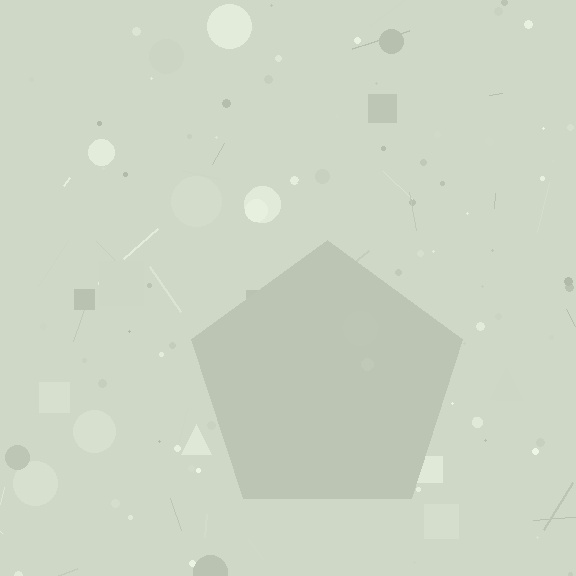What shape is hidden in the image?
A pentagon is hidden in the image.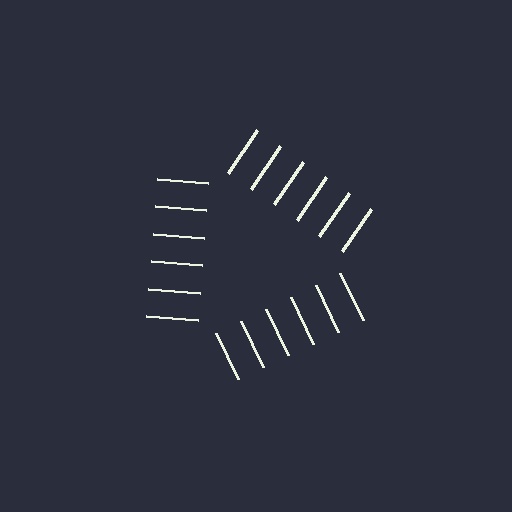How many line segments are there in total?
18 — 6 along each of the 3 edges.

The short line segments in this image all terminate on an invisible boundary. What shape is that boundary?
An illusory triangle — the line segments terminate on its edges but no continuous stroke is drawn.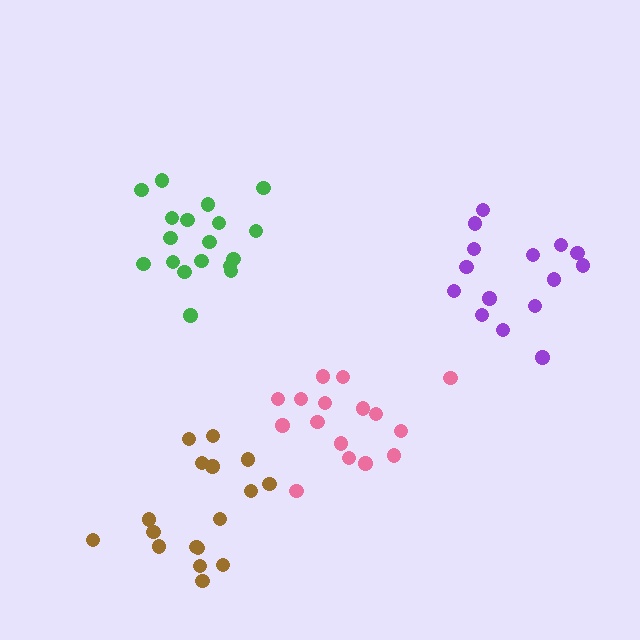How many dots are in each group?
Group 1: 16 dots, Group 2: 15 dots, Group 3: 18 dots, Group 4: 17 dots (66 total).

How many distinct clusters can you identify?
There are 4 distinct clusters.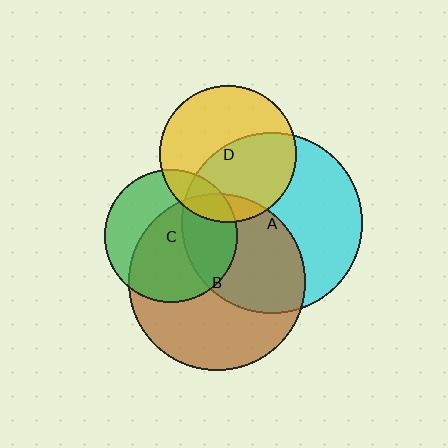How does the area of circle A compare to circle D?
Approximately 1.8 times.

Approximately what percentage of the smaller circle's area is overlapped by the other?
Approximately 35%.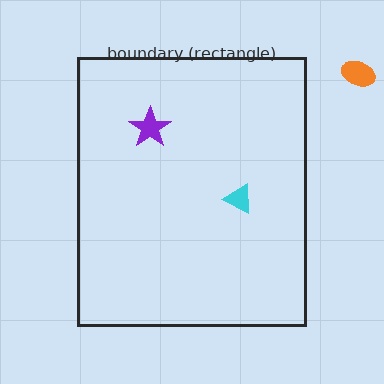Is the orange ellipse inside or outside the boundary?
Outside.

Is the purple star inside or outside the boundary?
Inside.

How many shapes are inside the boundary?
2 inside, 1 outside.